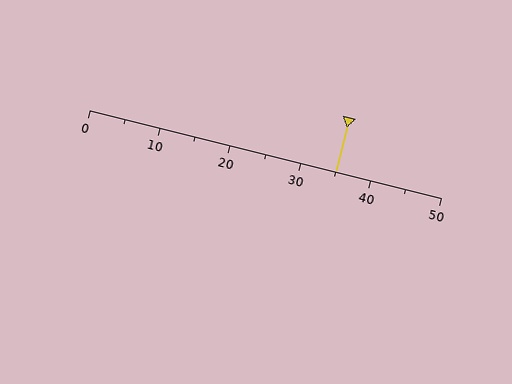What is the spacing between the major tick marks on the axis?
The major ticks are spaced 10 apart.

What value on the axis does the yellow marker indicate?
The marker indicates approximately 35.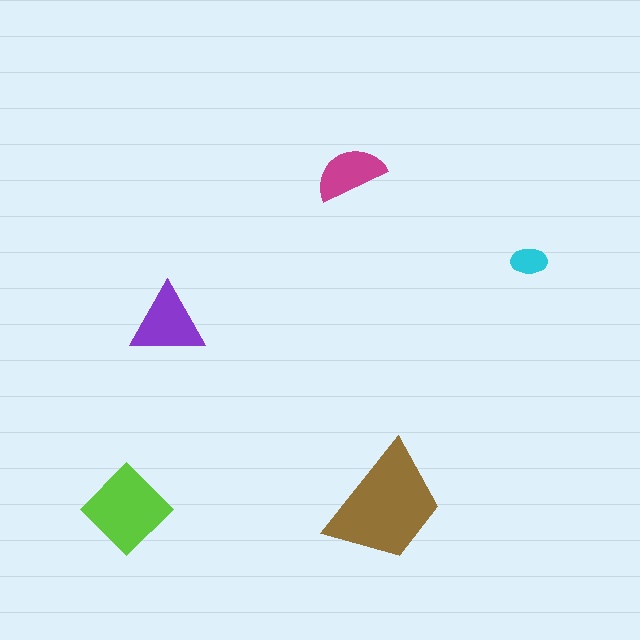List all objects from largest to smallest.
The brown trapezoid, the lime diamond, the purple triangle, the magenta semicircle, the cyan ellipse.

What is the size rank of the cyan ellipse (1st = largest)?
5th.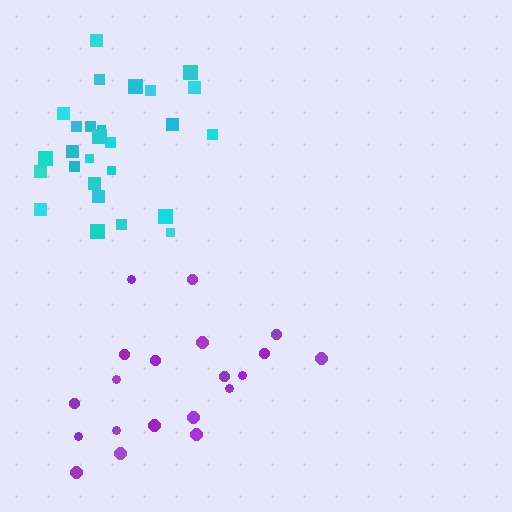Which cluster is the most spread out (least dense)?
Cyan.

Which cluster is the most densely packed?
Purple.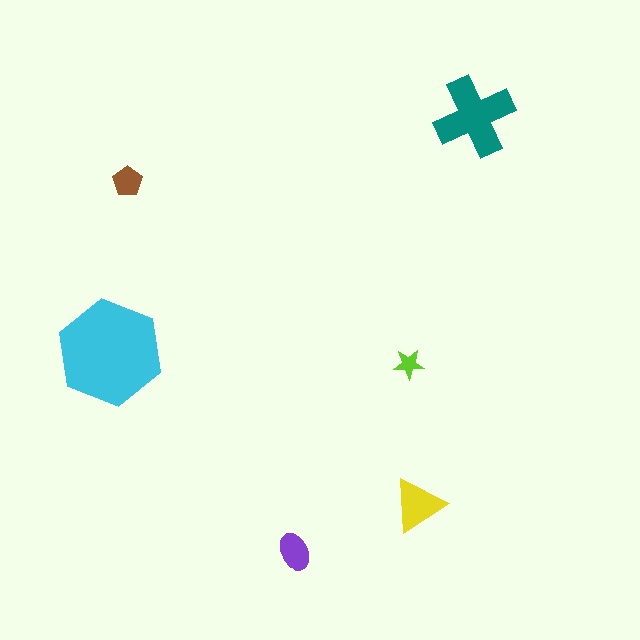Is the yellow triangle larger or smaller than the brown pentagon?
Larger.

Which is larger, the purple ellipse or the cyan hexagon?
The cyan hexagon.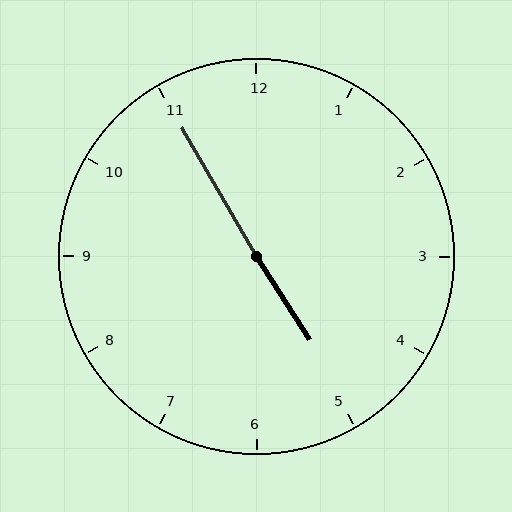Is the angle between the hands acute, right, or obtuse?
It is obtuse.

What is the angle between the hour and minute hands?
Approximately 178 degrees.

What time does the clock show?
4:55.